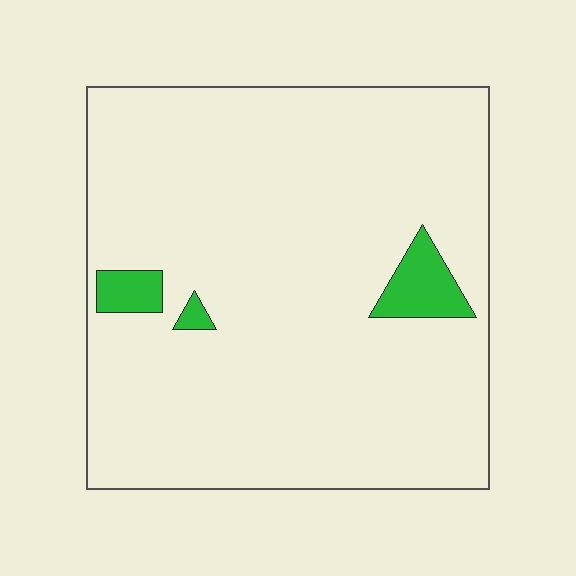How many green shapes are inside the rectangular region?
3.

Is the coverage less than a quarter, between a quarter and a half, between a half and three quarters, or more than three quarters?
Less than a quarter.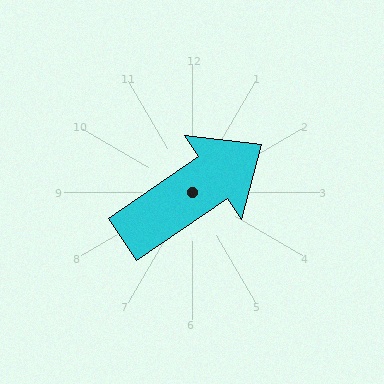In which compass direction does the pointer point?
Northeast.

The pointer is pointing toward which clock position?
Roughly 2 o'clock.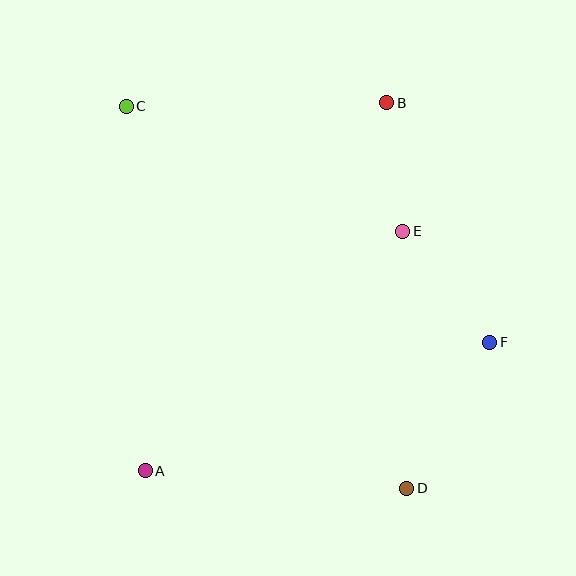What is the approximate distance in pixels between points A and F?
The distance between A and F is approximately 368 pixels.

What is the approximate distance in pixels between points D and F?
The distance between D and F is approximately 168 pixels.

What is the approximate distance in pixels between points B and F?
The distance between B and F is approximately 261 pixels.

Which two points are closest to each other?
Points B and E are closest to each other.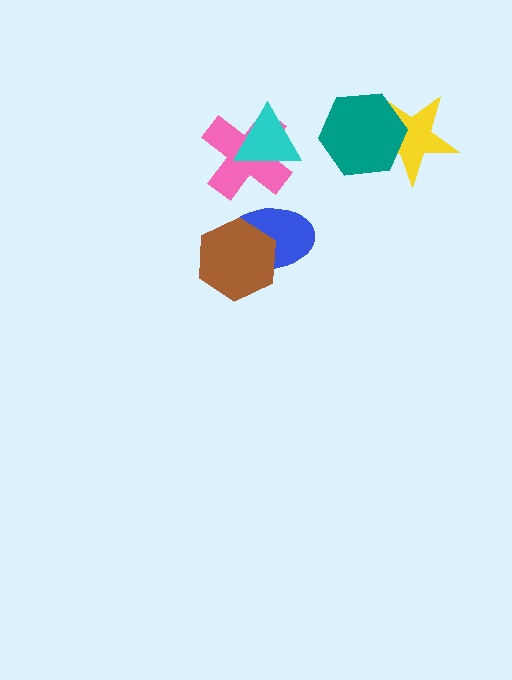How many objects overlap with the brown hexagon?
1 object overlaps with the brown hexagon.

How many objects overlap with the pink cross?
1 object overlaps with the pink cross.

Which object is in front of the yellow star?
The teal hexagon is in front of the yellow star.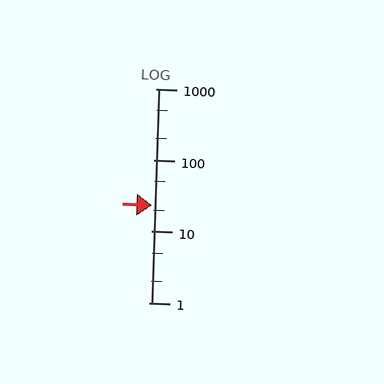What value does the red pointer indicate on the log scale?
The pointer indicates approximately 23.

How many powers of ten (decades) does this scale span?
The scale spans 3 decades, from 1 to 1000.